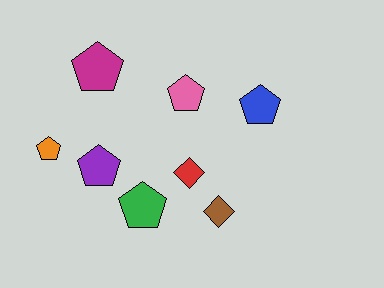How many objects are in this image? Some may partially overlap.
There are 8 objects.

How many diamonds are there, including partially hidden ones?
There are 2 diamonds.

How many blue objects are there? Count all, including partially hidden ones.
There is 1 blue object.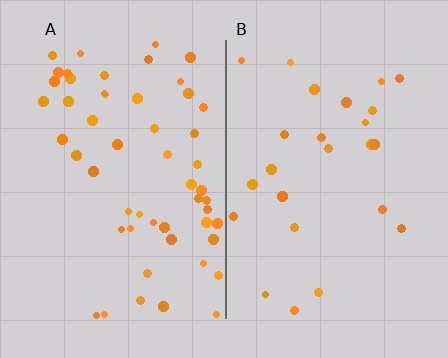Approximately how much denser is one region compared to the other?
Approximately 2.1× — region A over region B.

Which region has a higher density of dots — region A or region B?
A (the left).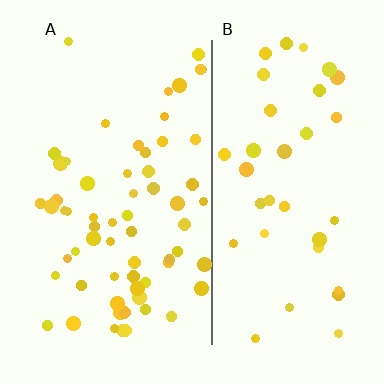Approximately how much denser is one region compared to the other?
Approximately 1.8× — region A over region B.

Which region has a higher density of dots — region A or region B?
A (the left).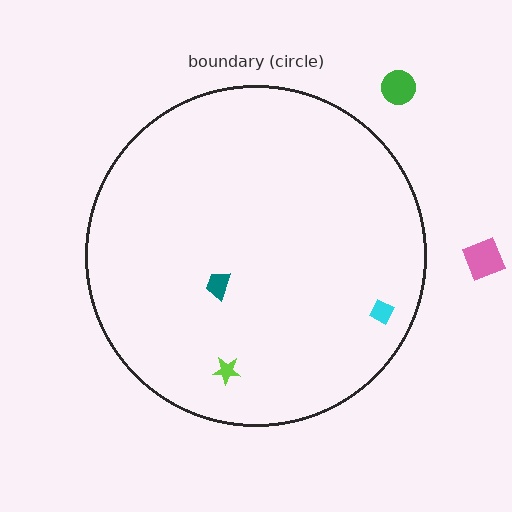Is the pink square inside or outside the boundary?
Outside.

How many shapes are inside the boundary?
3 inside, 2 outside.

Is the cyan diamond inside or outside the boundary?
Inside.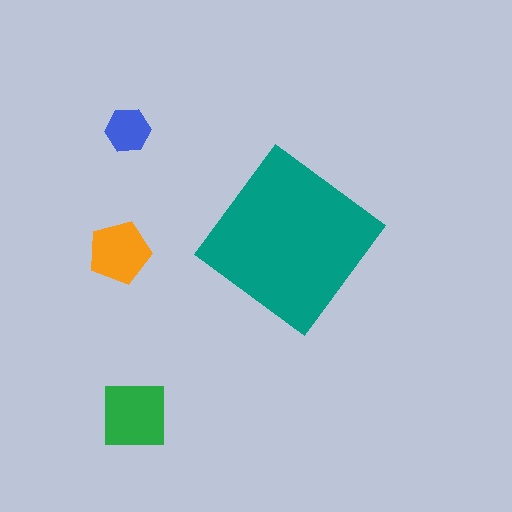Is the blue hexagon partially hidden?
No, the blue hexagon is fully visible.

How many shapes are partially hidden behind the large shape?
0 shapes are partially hidden.